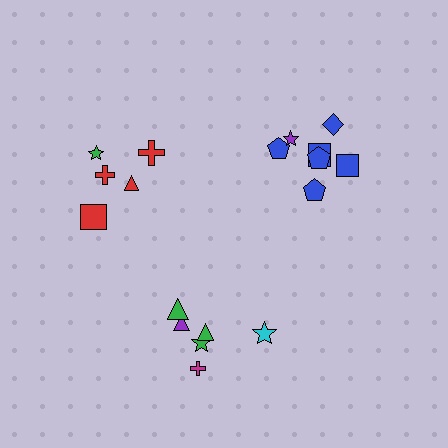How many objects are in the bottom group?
There are 6 objects.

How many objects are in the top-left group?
There are 5 objects.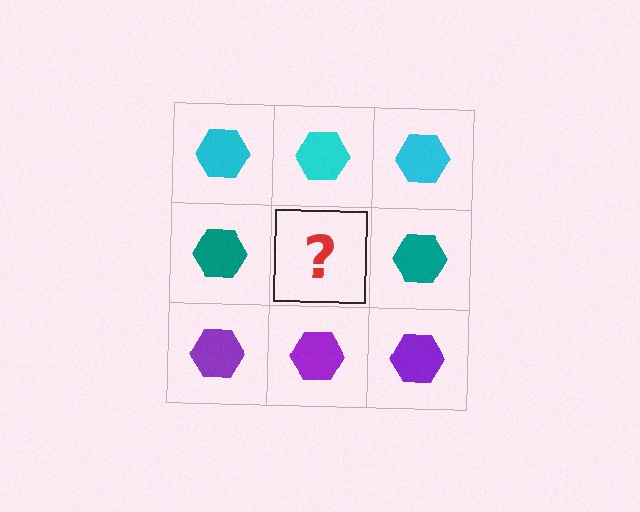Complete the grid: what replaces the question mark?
The question mark should be replaced with a teal hexagon.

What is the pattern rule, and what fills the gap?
The rule is that each row has a consistent color. The gap should be filled with a teal hexagon.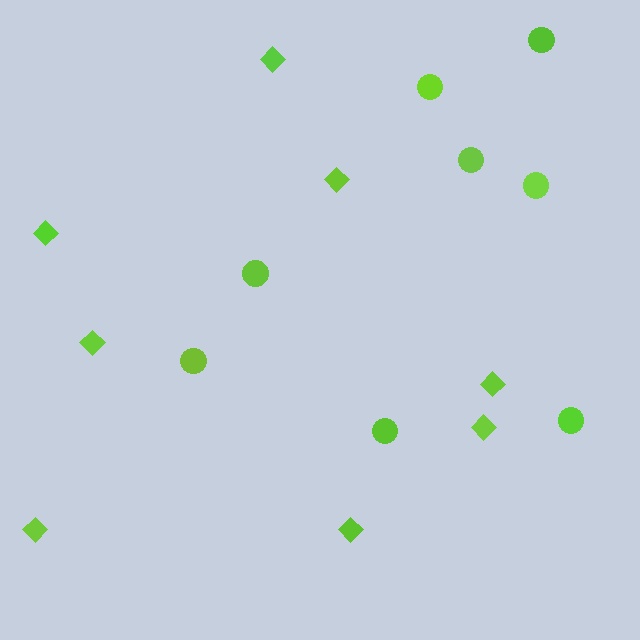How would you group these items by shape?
There are 2 groups: one group of diamonds (8) and one group of circles (8).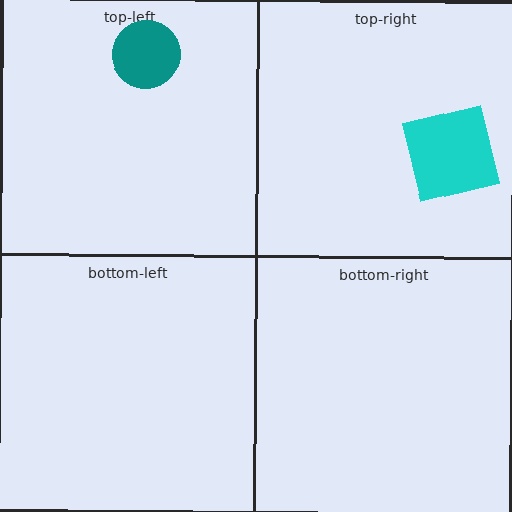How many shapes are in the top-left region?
1.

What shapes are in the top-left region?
The teal circle.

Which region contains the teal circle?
The top-left region.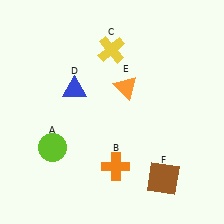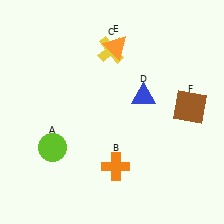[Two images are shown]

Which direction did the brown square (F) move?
The brown square (F) moved up.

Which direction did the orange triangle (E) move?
The orange triangle (E) moved up.